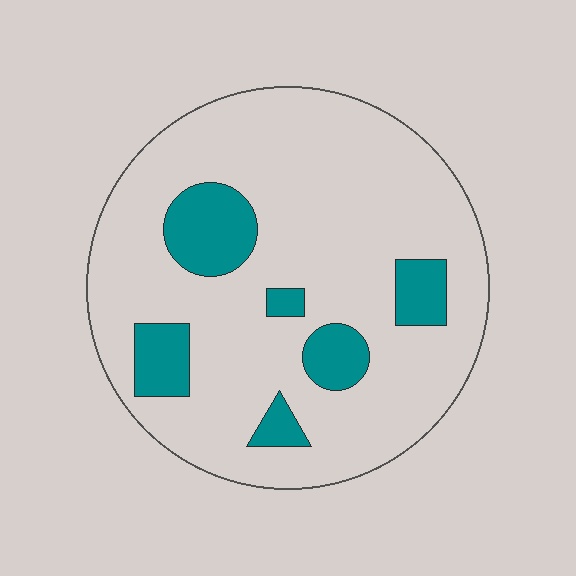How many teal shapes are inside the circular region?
6.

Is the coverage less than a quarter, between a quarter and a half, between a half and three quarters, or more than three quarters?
Less than a quarter.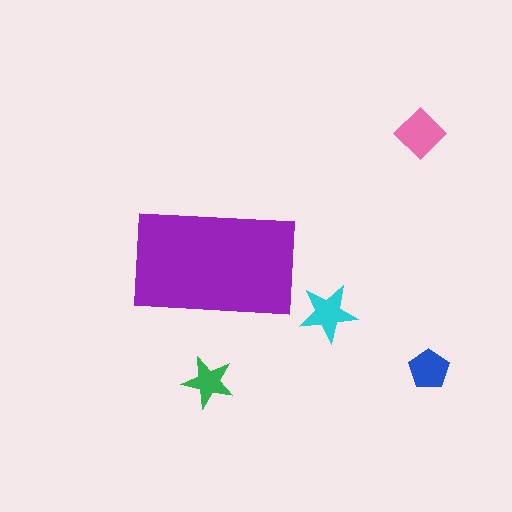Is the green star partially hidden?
No, the green star is fully visible.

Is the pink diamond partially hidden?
No, the pink diamond is fully visible.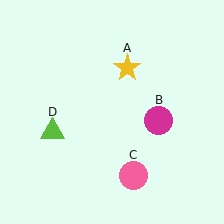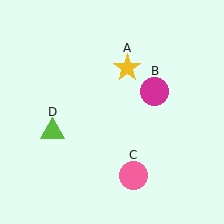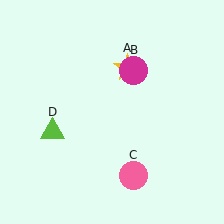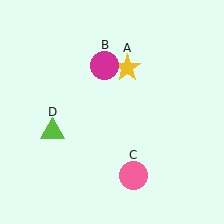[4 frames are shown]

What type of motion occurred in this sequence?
The magenta circle (object B) rotated counterclockwise around the center of the scene.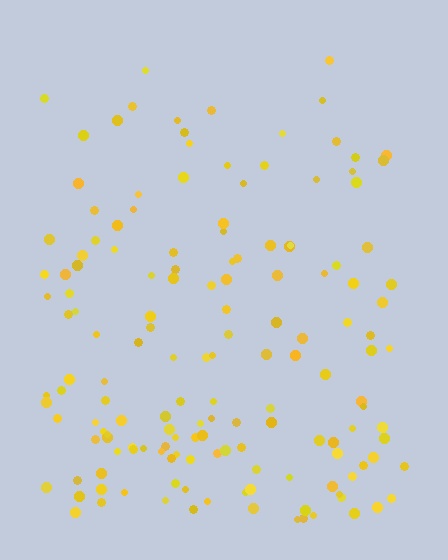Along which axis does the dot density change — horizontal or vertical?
Vertical.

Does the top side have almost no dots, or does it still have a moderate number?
Still a moderate number, just noticeably fewer than the bottom.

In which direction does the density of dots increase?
From top to bottom, with the bottom side densest.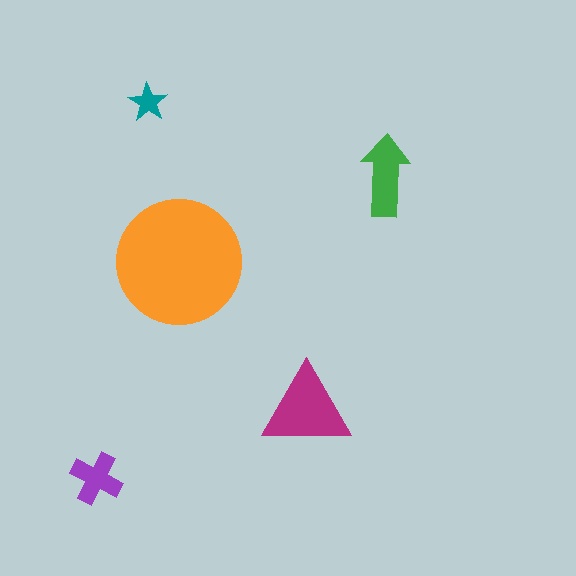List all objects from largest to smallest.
The orange circle, the magenta triangle, the green arrow, the purple cross, the teal star.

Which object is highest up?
The teal star is topmost.